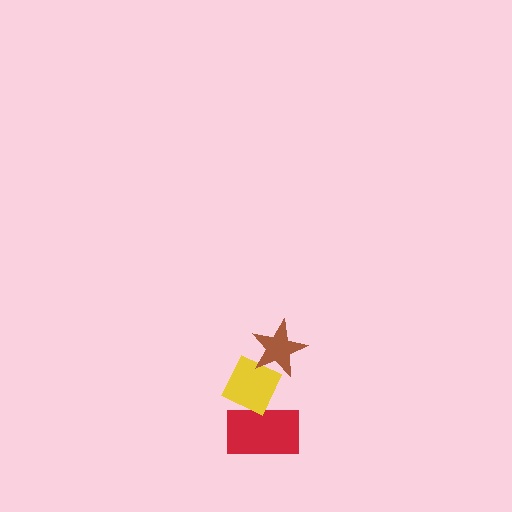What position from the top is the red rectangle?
The red rectangle is 3rd from the top.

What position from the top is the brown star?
The brown star is 1st from the top.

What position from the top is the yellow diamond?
The yellow diamond is 2nd from the top.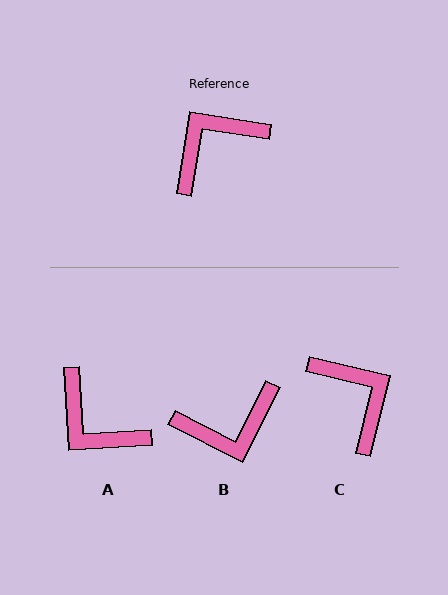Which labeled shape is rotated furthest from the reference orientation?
B, about 162 degrees away.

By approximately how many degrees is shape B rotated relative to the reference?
Approximately 162 degrees counter-clockwise.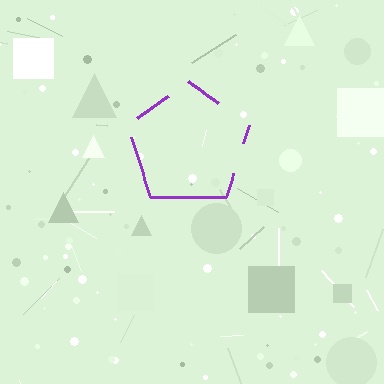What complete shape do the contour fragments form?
The contour fragments form a pentagon.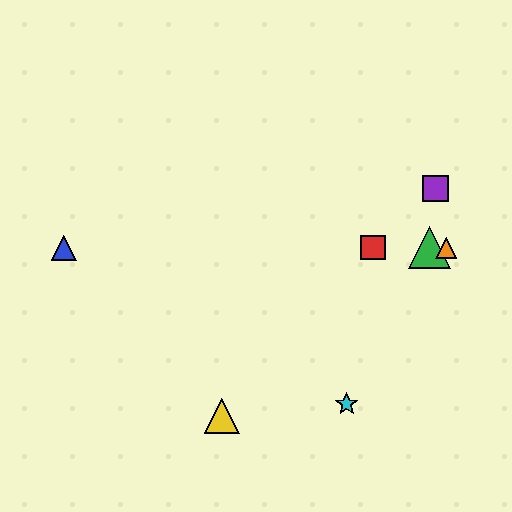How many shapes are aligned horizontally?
4 shapes (the red square, the blue triangle, the green triangle, the orange triangle) are aligned horizontally.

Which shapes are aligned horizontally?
The red square, the blue triangle, the green triangle, the orange triangle are aligned horizontally.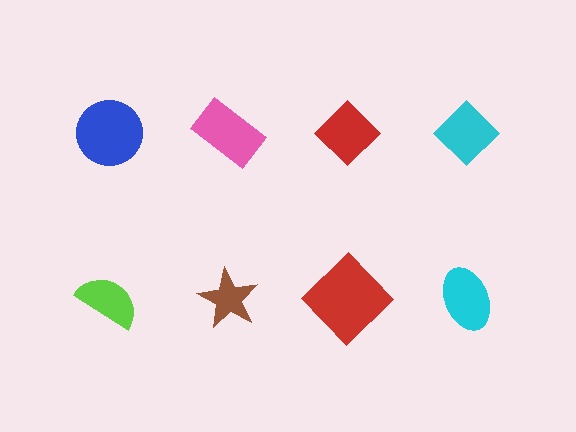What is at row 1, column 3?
A red diamond.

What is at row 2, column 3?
A red diamond.